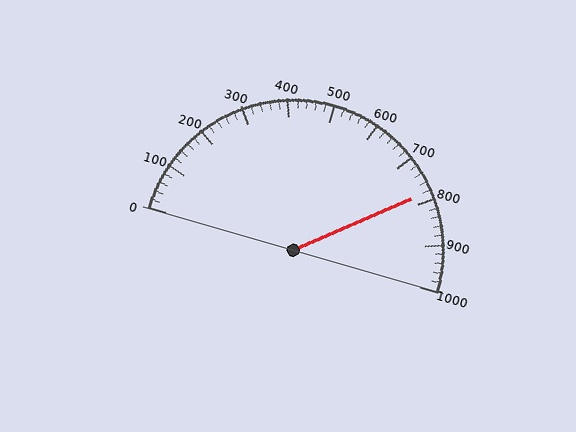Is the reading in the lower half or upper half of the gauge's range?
The reading is in the upper half of the range (0 to 1000).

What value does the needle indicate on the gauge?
The needle indicates approximately 780.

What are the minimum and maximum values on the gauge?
The gauge ranges from 0 to 1000.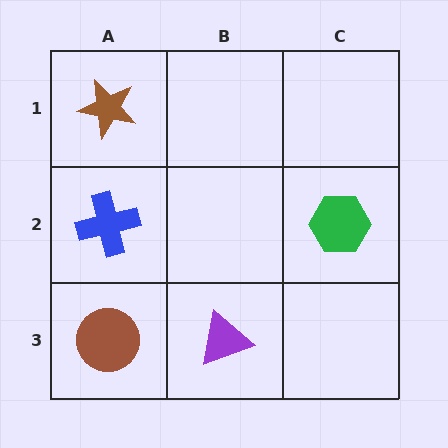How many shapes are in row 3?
2 shapes.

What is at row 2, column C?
A green hexagon.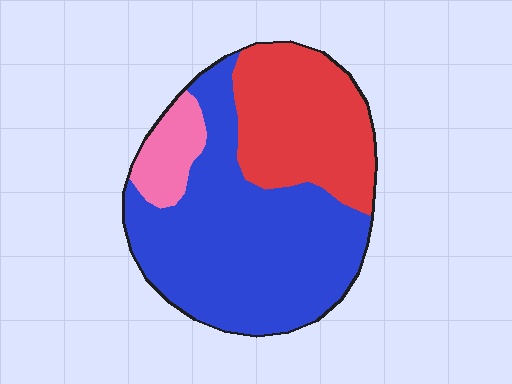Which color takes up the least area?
Pink, at roughly 10%.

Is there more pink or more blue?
Blue.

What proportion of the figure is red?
Red covers roughly 30% of the figure.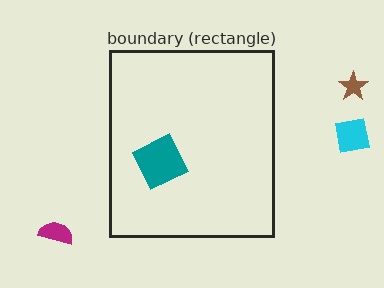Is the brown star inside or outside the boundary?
Outside.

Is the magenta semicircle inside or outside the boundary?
Outside.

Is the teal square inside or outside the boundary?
Inside.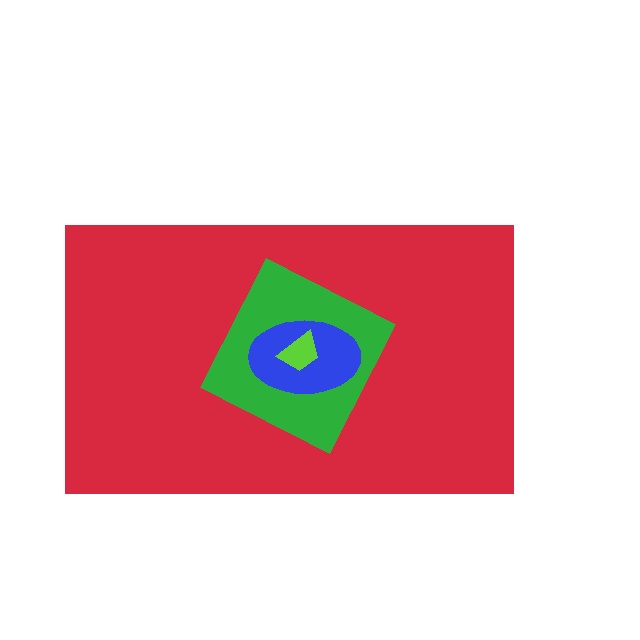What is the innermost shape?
The lime trapezoid.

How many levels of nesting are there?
4.